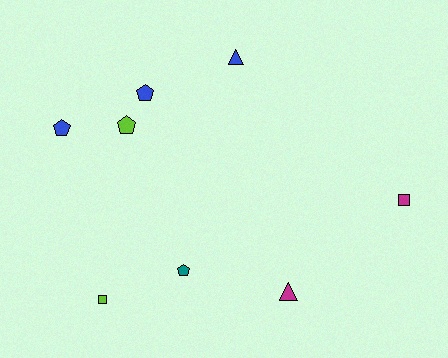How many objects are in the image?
There are 8 objects.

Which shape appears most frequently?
Pentagon, with 4 objects.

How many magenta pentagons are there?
There are no magenta pentagons.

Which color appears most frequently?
Blue, with 3 objects.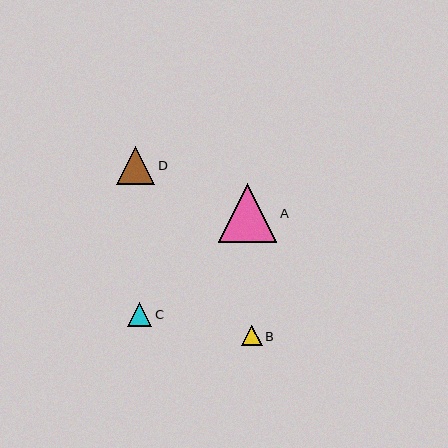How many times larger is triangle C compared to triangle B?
Triangle C is approximately 1.2 times the size of triangle B.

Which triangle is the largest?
Triangle A is the largest with a size of approximately 59 pixels.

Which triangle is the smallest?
Triangle B is the smallest with a size of approximately 21 pixels.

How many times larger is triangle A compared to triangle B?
Triangle A is approximately 2.9 times the size of triangle B.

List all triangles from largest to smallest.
From largest to smallest: A, D, C, B.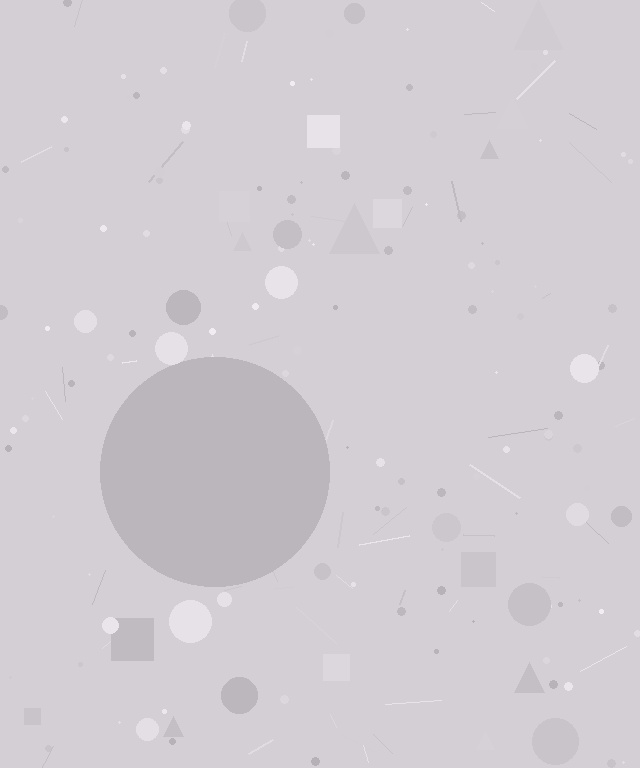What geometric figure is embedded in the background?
A circle is embedded in the background.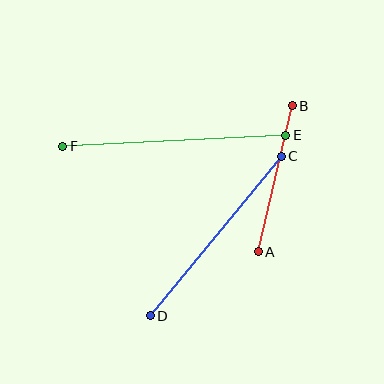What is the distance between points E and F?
The distance is approximately 224 pixels.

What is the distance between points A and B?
The distance is approximately 150 pixels.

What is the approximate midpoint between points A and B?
The midpoint is at approximately (275, 179) pixels.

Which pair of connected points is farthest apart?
Points E and F are farthest apart.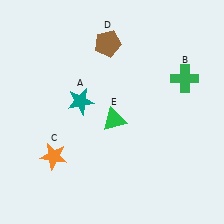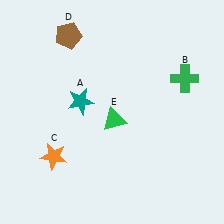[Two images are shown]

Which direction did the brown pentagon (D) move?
The brown pentagon (D) moved left.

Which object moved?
The brown pentagon (D) moved left.